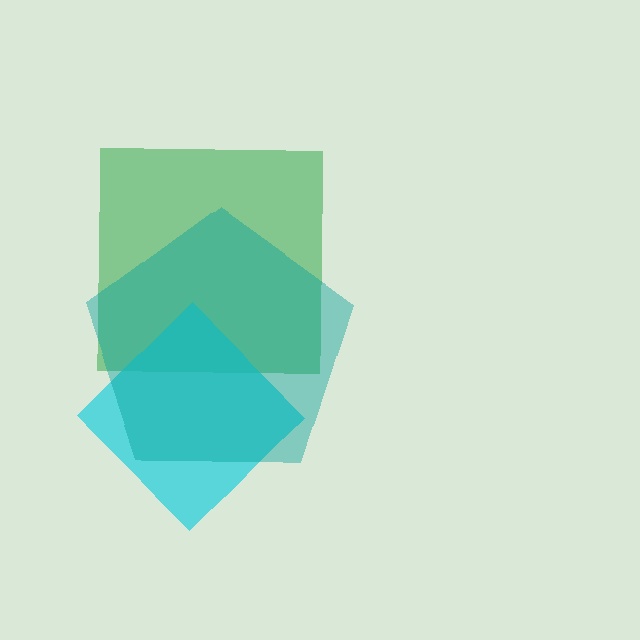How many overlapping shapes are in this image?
There are 3 overlapping shapes in the image.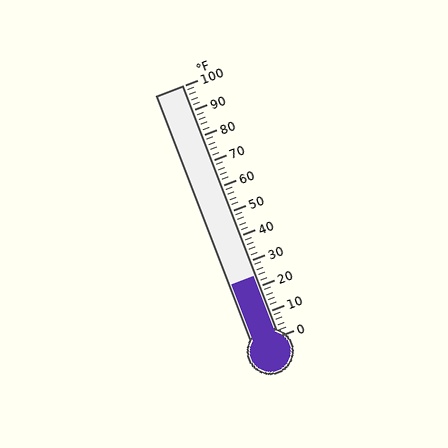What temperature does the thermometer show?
The thermometer shows approximately 24°F.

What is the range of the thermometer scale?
The thermometer scale ranges from 0°F to 100°F.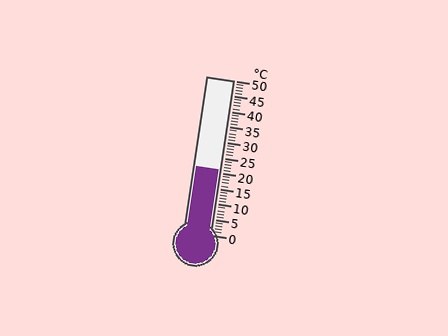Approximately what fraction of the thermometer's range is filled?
The thermometer is filled to approximately 40% of its range.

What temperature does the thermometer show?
The thermometer shows approximately 21°C.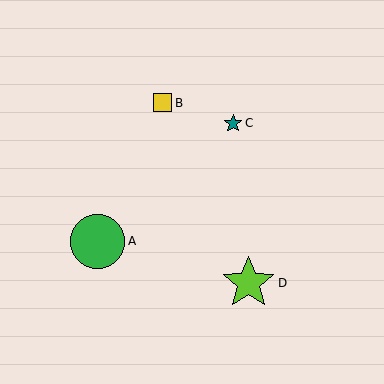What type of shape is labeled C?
Shape C is a teal star.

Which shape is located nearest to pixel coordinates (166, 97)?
The yellow square (labeled B) at (163, 103) is nearest to that location.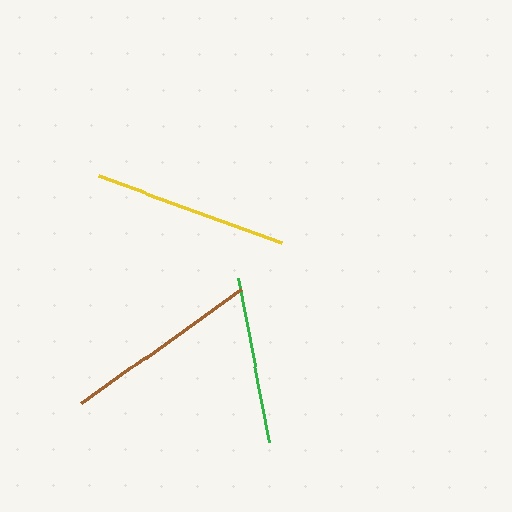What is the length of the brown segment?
The brown segment is approximately 196 pixels long.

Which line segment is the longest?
The brown line is the longest at approximately 196 pixels.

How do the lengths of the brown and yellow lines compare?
The brown and yellow lines are approximately the same length.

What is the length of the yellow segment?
The yellow segment is approximately 194 pixels long.